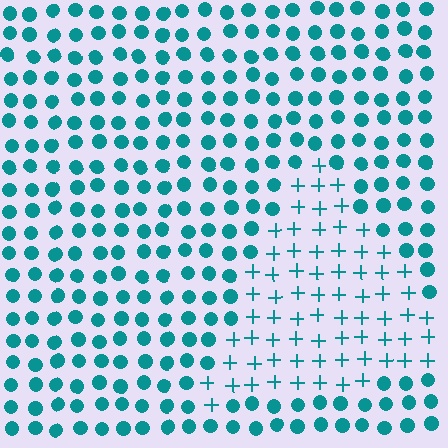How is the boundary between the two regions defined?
The boundary is defined by a change in element shape: plus signs inside vs. circles outside. All elements share the same color and spacing.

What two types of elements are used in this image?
The image uses plus signs inside the triangle region and circles outside it.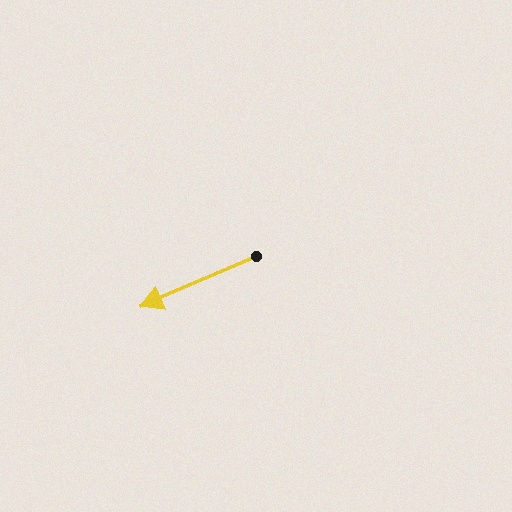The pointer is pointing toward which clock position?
Roughly 8 o'clock.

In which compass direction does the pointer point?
Southwest.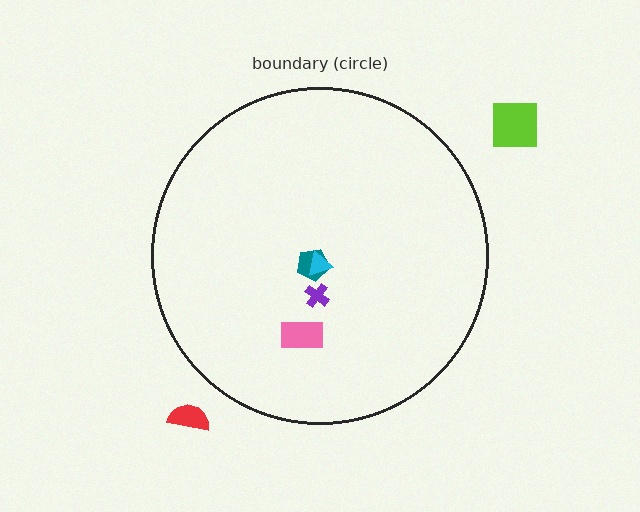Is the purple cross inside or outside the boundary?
Inside.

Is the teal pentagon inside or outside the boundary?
Inside.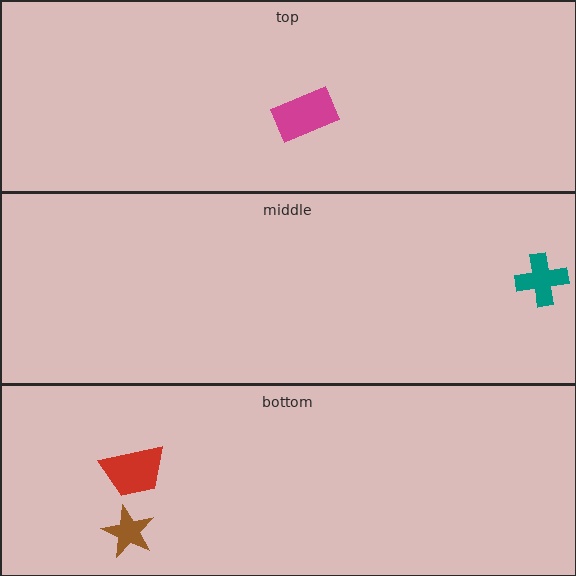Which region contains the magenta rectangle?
The top region.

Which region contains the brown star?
The bottom region.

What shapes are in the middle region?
The teal cross.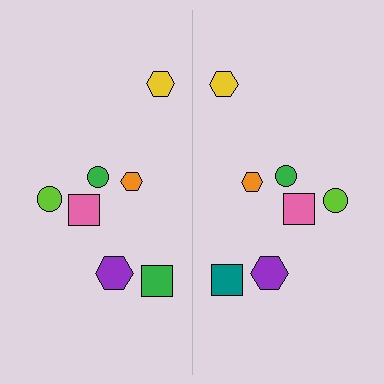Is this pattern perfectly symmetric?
No, the pattern is not perfectly symmetric. The teal square on the right side breaks the symmetry — its mirror counterpart is green.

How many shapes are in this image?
There are 14 shapes in this image.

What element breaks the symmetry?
The teal square on the right side breaks the symmetry — its mirror counterpart is green.